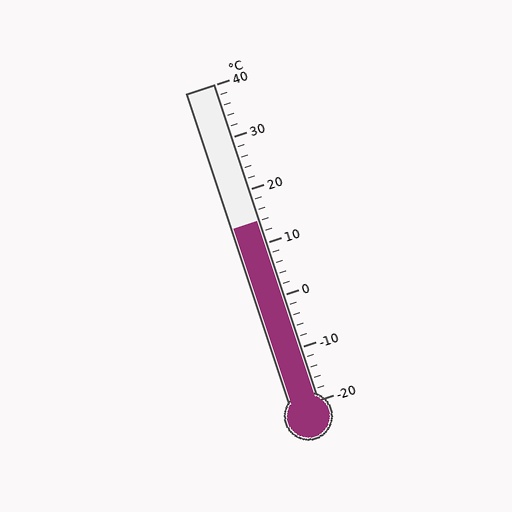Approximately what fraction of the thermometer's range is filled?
The thermometer is filled to approximately 55% of its range.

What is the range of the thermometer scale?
The thermometer scale ranges from -20°C to 40°C.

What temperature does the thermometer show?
The thermometer shows approximately 14°C.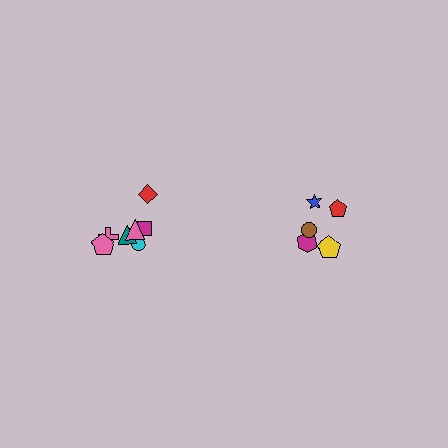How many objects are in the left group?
There are 7 objects.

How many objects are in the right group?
There are 5 objects.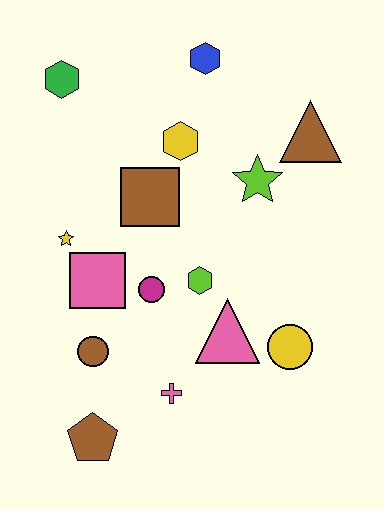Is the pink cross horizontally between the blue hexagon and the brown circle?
Yes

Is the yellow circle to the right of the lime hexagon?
Yes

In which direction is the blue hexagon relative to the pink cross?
The blue hexagon is above the pink cross.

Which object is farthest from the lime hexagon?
The green hexagon is farthest from the lime hexagon.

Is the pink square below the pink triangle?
No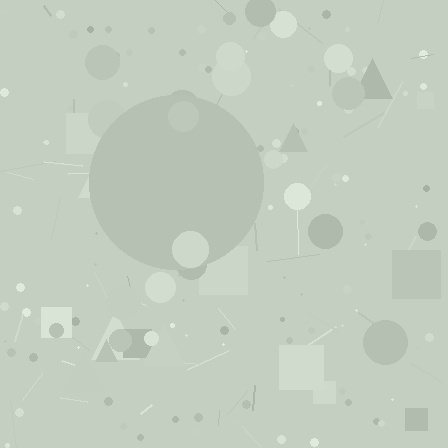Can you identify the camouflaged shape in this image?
The camouflaged shape is a circle.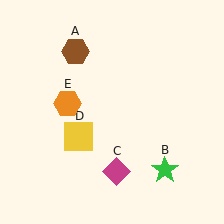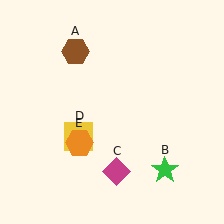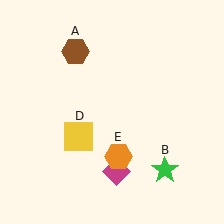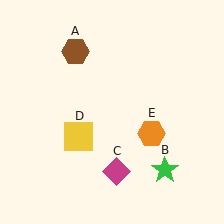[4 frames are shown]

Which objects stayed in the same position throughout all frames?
Brown hexagon (object A) and green star (object B) and magenta diamond (object C) and yellow square (object D) remained stationary.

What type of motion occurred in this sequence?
The orange hexagon (object E) rotated counterclockwise around the center of the scene.